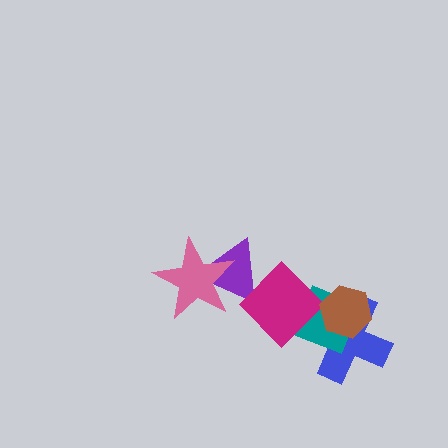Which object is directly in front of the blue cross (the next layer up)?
The teal diamond is directly in front of the blue cross.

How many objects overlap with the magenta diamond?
3 objects overlap with the magenta diamond.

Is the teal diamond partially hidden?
Yes, it is partially covered by another shape.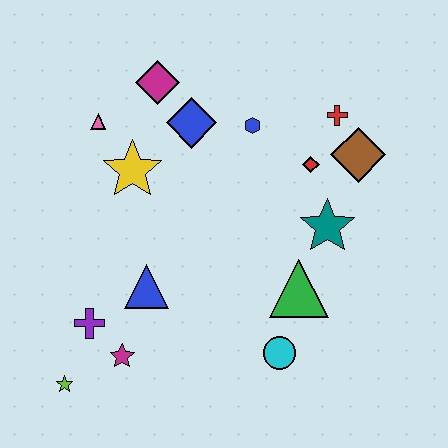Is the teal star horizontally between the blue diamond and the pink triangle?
No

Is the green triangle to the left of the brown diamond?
Yes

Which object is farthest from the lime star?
The red cross is farthest from the lime star.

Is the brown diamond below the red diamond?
No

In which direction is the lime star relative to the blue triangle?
The lime star is below the blue triangle.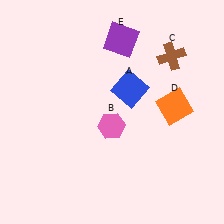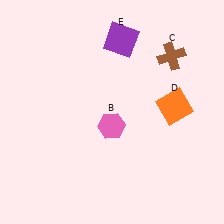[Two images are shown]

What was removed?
The blue square (A) was removed in Image 2.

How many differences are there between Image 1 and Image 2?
There is 1 difference between the two images.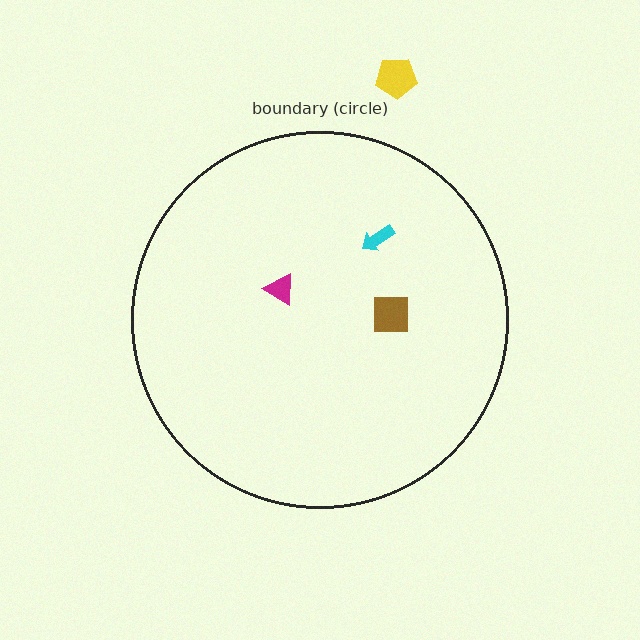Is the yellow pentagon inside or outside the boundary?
Outside.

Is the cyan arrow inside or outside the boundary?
Inside.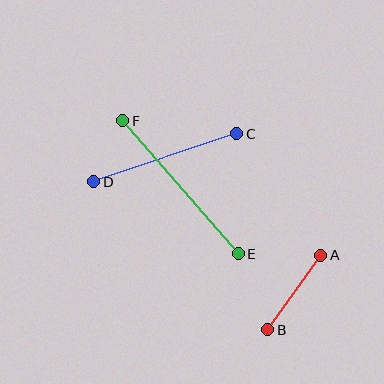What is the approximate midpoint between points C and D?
The midpoint is at approximately (165, 158) pixels.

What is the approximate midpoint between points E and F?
The midpoint is at approximately (180, 187) pixels.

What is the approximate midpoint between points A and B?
The midpoint is at approximately (294, 292) pixels.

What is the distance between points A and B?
The distance is approximately 91 pixels.